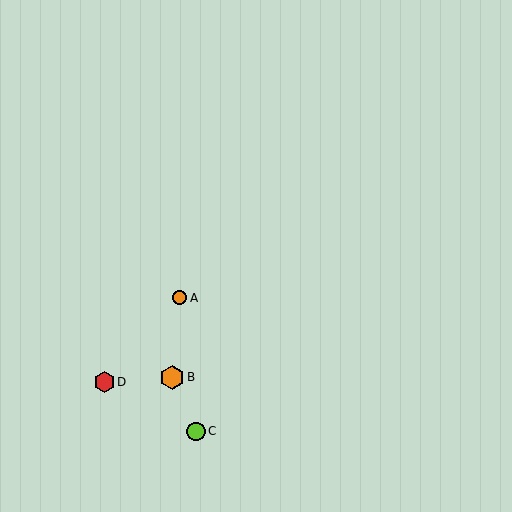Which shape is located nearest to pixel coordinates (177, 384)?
The orange hexagon (labeled B) at (172, 377) is nearest to that location.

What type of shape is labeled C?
Shape C is a lime circle.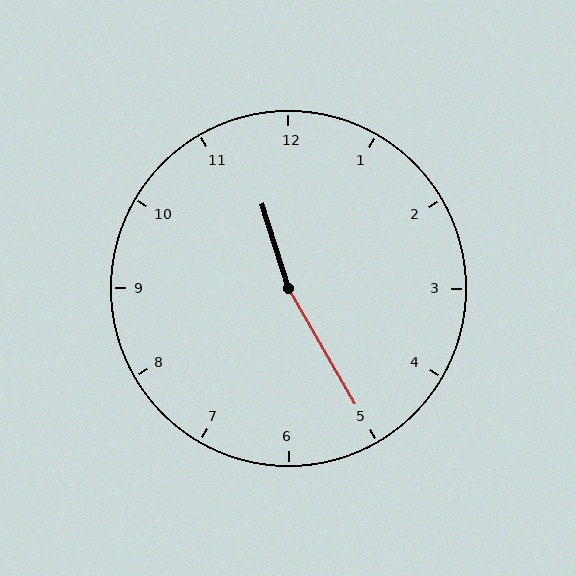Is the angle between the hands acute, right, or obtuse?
It is obtuse.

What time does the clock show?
11:25.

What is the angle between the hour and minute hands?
Approximately 168 degrees.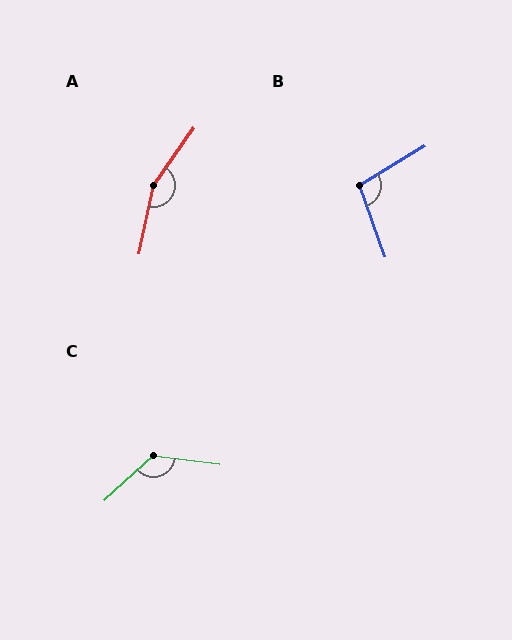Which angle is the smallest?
B, at approximately 101 degrees.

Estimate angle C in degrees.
Approximately 130 degrees.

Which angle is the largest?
A, at approximately 157 degrees.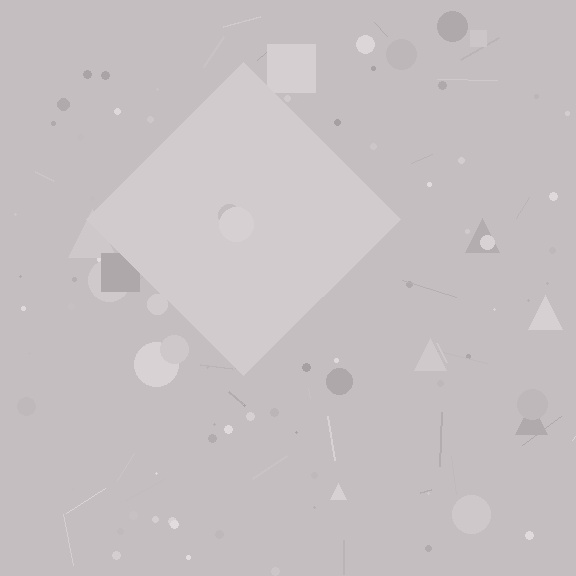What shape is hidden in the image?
A diamond is hidden in the image.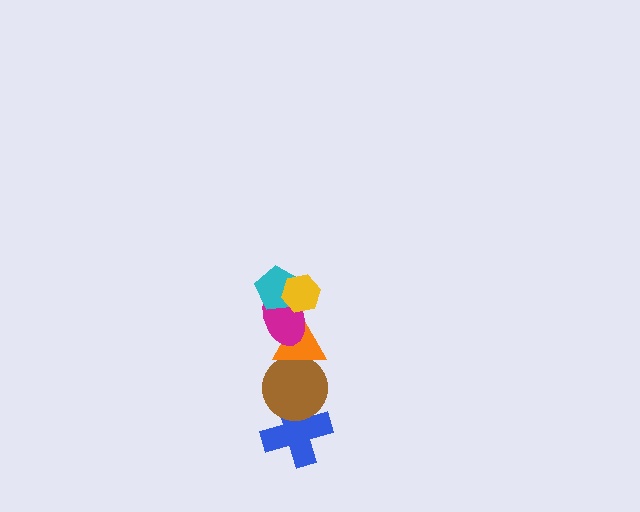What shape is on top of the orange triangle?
The magenta ellipse is on top of the orange triangle.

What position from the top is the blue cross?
The blue cross is 6th from the top.